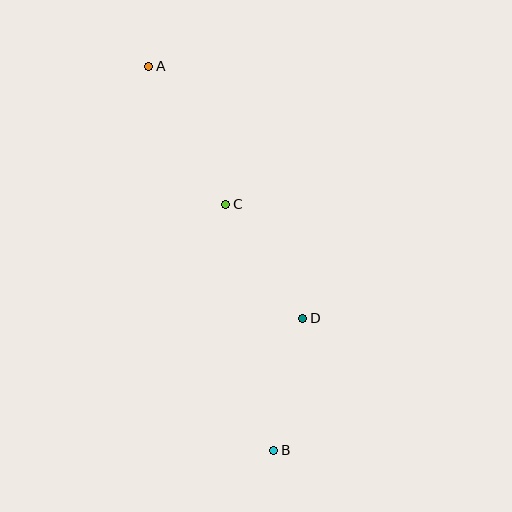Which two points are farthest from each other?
Points A and B are farthest from each other.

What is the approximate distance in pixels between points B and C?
The distance between B and C is approximately 251 pixels.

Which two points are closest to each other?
Points B and D are closest to each other.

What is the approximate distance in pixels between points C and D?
The distance between C and D is approximately 138 pixels.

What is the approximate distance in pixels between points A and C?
The distance between A and C is approximately 158 pixels.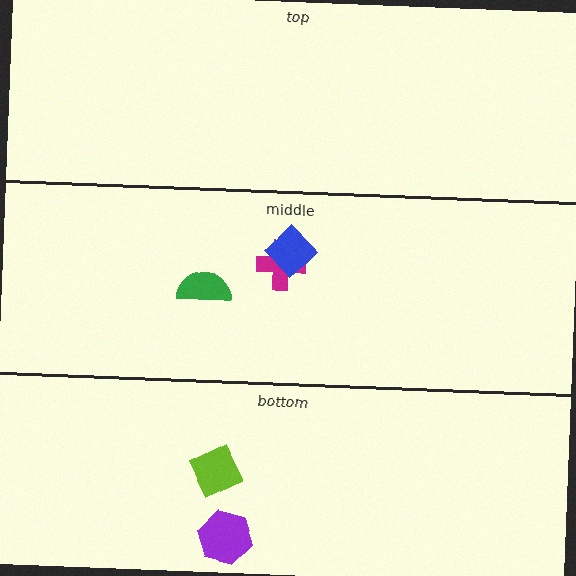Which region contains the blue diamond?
The middle region.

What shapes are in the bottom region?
The lime square, the purple hexagon.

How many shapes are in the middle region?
3.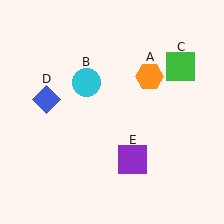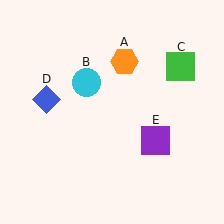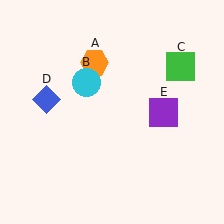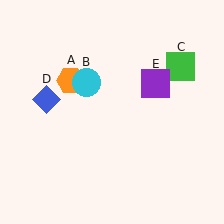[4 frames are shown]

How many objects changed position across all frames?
2 objects changed position: orange hexagon (object A), purple square (object E).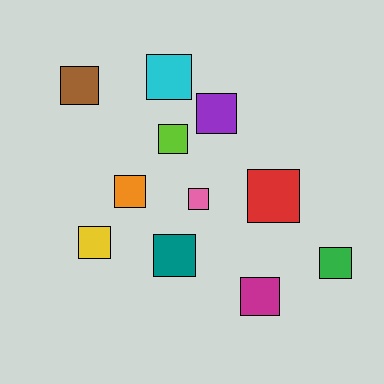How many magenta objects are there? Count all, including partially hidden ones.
There is 1 magenta object.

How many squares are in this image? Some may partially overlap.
There are 11 squares.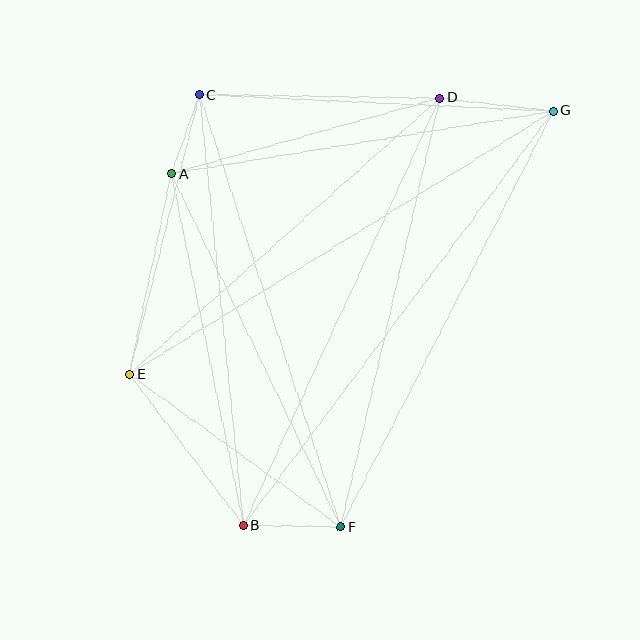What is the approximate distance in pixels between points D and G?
The distance between D and G is approximately 114 pixels.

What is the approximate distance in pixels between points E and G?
The distance between E and G is approximately 499 pixels.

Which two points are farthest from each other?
Points B and G are farthest from each other.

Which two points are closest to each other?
Points A and C are closest to each other.